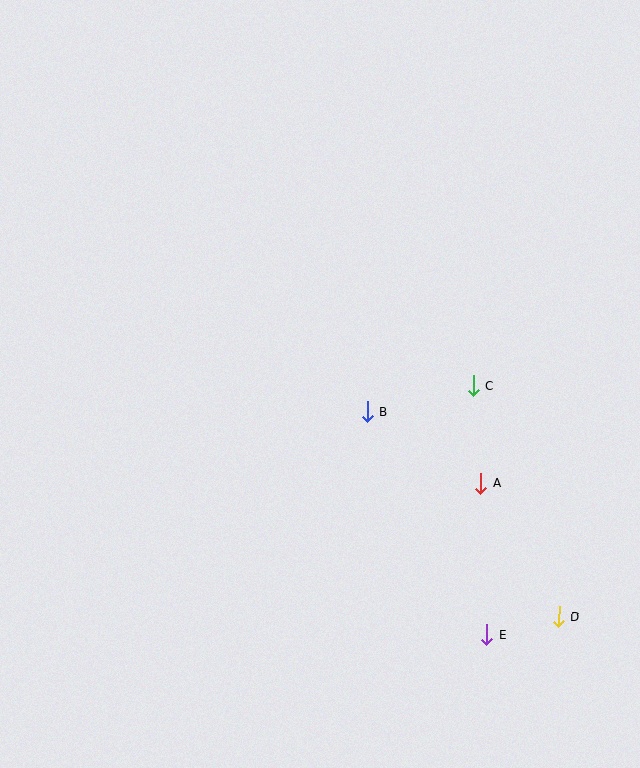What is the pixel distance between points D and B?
The distance between D and B is 280 pixels.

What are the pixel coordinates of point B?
Point B is at (367, 412).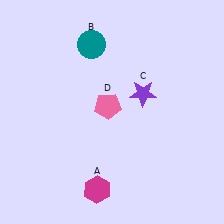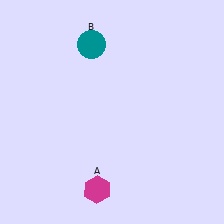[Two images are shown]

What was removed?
The pink pentagon (D), the purple star (C) were removed in Image 2.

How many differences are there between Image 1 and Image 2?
There are 2 differences between the two images.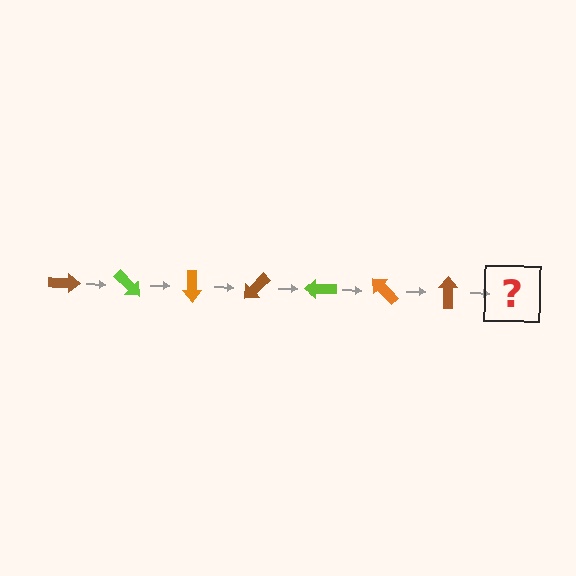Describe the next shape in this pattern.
It should be a lime arrow, rotated 315 degrees from the start.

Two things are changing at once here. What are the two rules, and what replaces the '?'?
The two rules are that it rotates 45 degrees each step and the color cycles through brown, lime, and orange. The '?' should be a lime arrow, rotated 315 degrees from the start.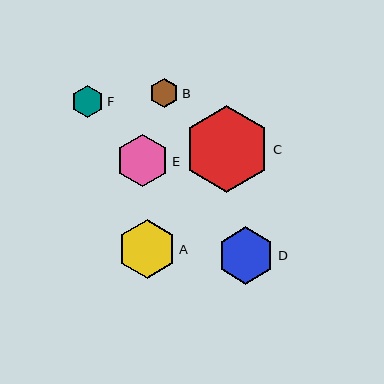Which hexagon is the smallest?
Hexagon B is the smallest with a size of approximately 29 pixels.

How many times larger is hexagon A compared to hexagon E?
Hexagon A is approximately 1.1 times the size of hexagon E.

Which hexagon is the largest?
Hexagon C is the largest with a size of approximately 87 pixels.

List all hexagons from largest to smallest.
From largest to smallest: C, A, D, E, F, B.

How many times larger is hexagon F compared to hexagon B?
Hexagon F is approximately 1.1 times the size of hexagon B.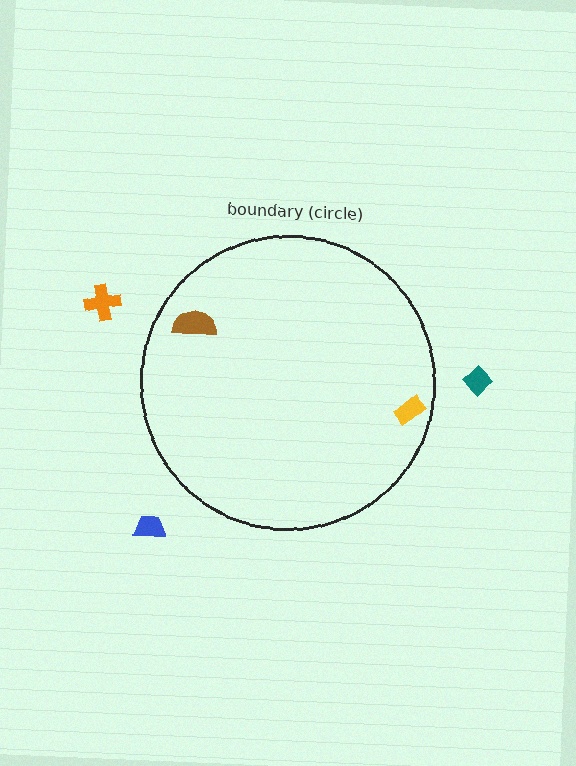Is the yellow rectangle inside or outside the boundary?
Inside.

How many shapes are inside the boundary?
2 inside, 3 outside.